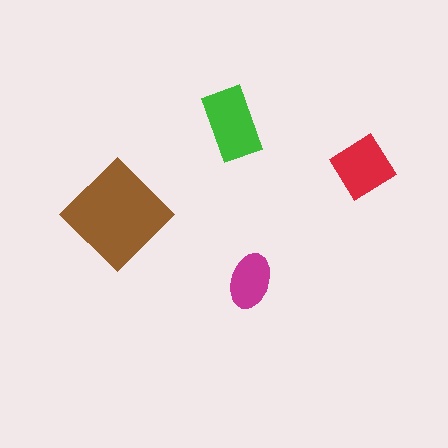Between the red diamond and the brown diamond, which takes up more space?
The brown diamond.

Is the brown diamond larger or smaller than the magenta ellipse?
Larger.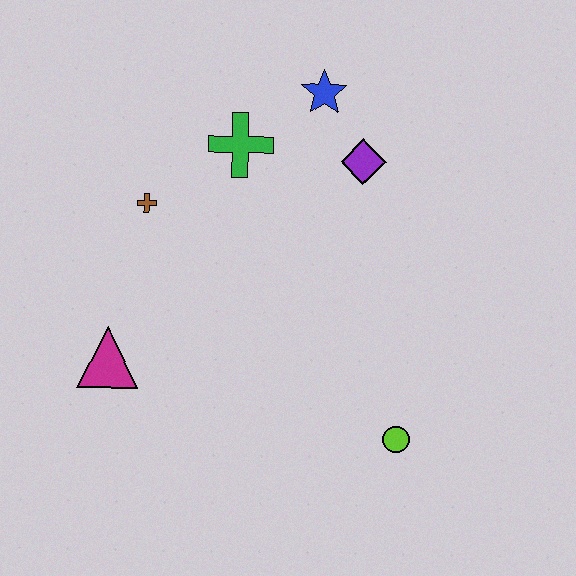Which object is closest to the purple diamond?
The blue star is closest to the purple diamond.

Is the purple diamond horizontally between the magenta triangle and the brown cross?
No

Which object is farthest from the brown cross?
The lime circle is farthest from the brown cross.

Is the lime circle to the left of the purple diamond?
No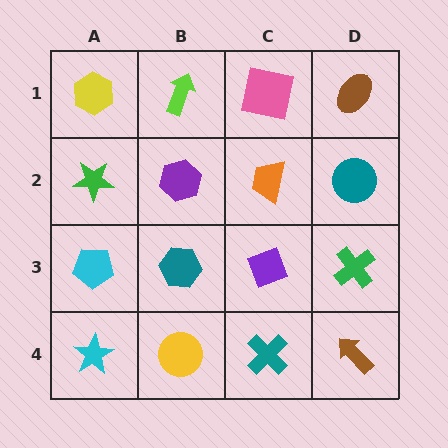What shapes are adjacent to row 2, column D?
A brown ellipse (row 1, column D), a green cross (row 3, column D), an orange trapezoid (row 2, column C).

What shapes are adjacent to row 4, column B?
A teal hexagon (row 3, column B), a cyan star (row 4, column A), a teal cross (row 4, column C).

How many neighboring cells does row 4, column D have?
2.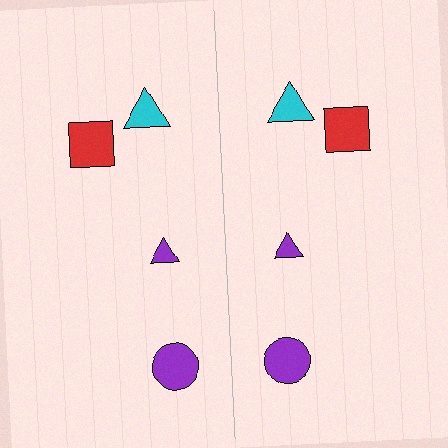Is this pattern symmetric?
Yes, this pattern has bilateral (reflection) symmetry.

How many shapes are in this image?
There are 8 shapes in this image.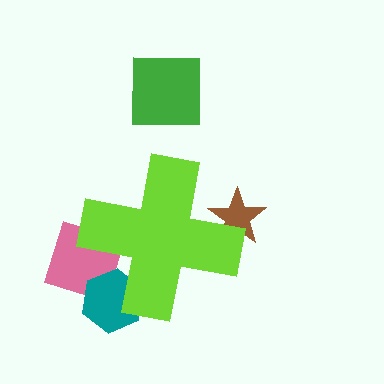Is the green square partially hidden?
No, the green square is fully visible.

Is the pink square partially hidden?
Yes, the pink square is partially hidden behind the lime cross.